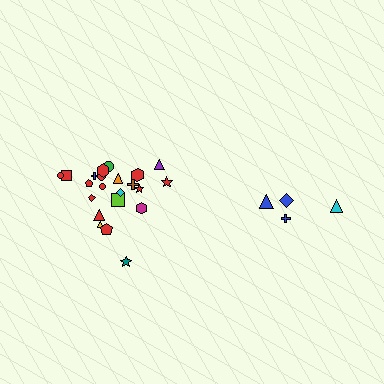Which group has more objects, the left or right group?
The left group.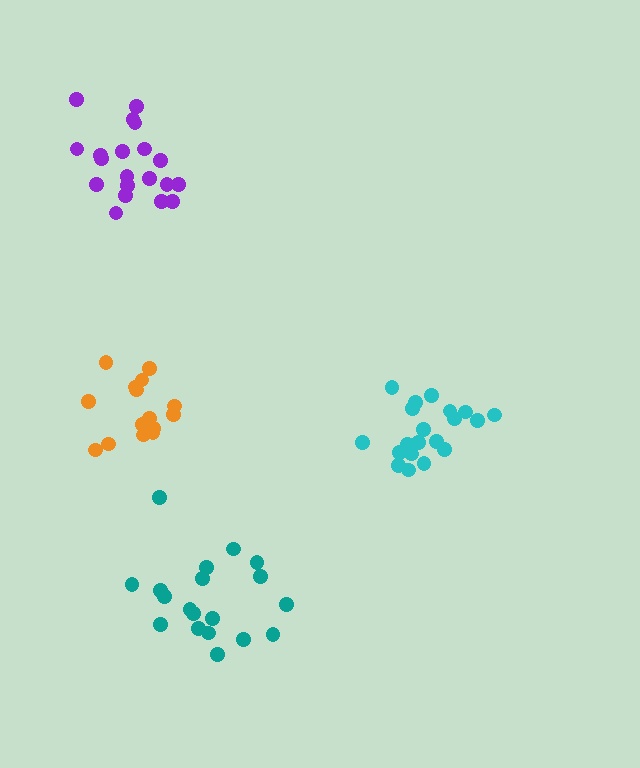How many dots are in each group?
Group 1: 20 dots, Group 2: 19 dots, Group 3: 20 dots, Group 4: 15 dots (74 total).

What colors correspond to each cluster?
The clusters are colored: purple, teal, cyan, orange.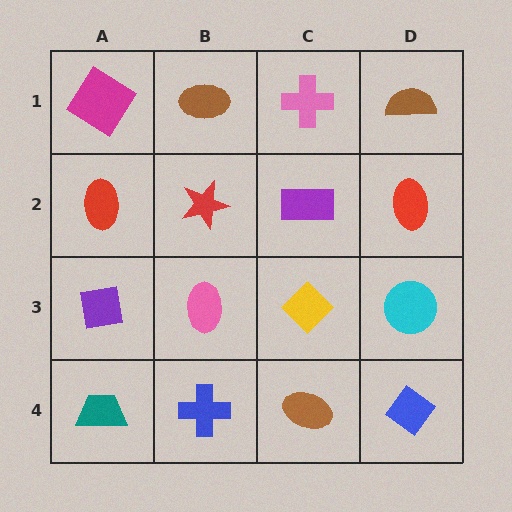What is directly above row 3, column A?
A red ellipse.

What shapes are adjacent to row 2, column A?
A magenta diamond (row 1, column A), a purple square (row 3, column A), a red star (row 2, column B).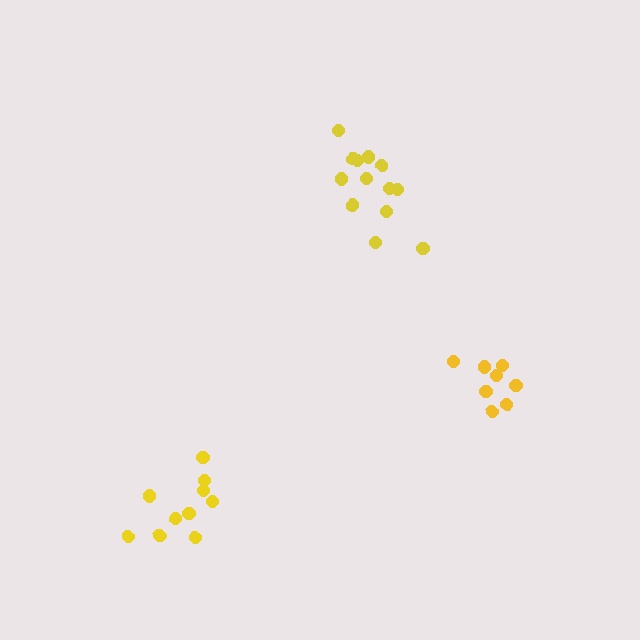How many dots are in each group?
Group 1: 8 dots, Group 2: 13 dots, Group 3: 10 dots (31 total).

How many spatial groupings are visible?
There are 3 spatial groupings.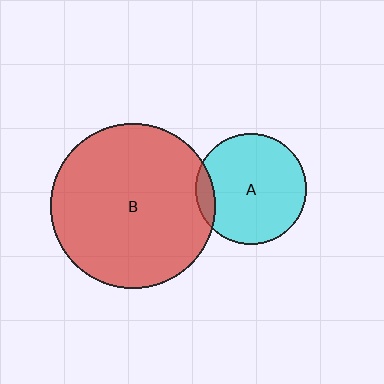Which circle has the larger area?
Circle B (red).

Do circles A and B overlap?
Yes.